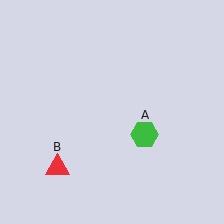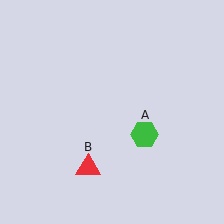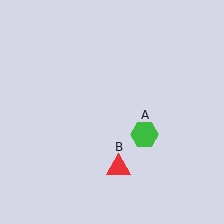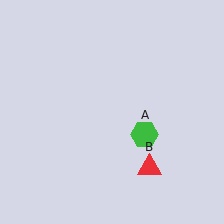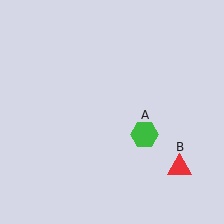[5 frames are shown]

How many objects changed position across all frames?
1 object changed position: red triangle (object B).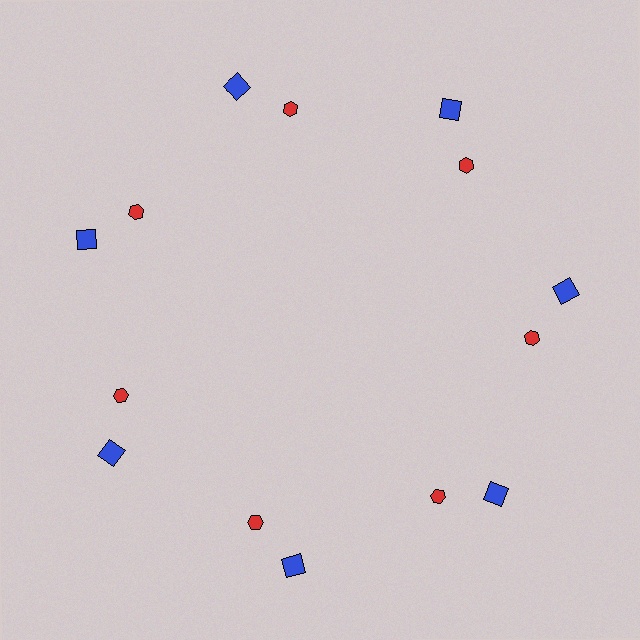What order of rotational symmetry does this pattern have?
This pattern has 7-fold rotational symmetry.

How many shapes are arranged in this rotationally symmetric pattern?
There are 14 shapes, arranged in 7 groups of 2.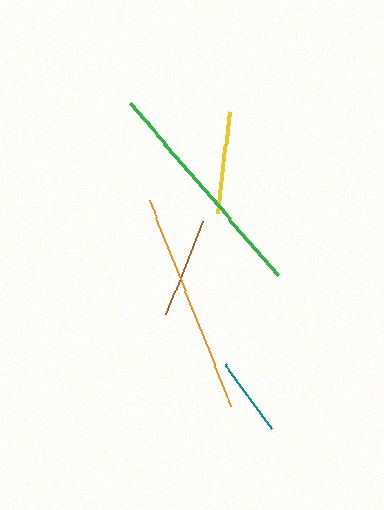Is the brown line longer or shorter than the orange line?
The orange line is longer than the brown line.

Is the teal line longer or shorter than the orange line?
The orange line is longer than the teal line.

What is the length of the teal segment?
The teal segment is approximately 79 pixels long.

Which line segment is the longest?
The green line is the longest at approximately 227 pixels.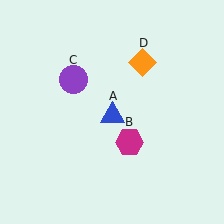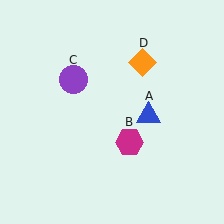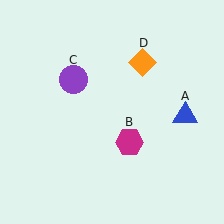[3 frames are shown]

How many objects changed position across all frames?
1 object changed position: blue triangle (object A).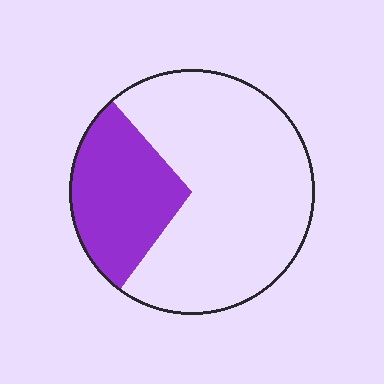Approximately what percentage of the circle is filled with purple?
Approximately 30%.